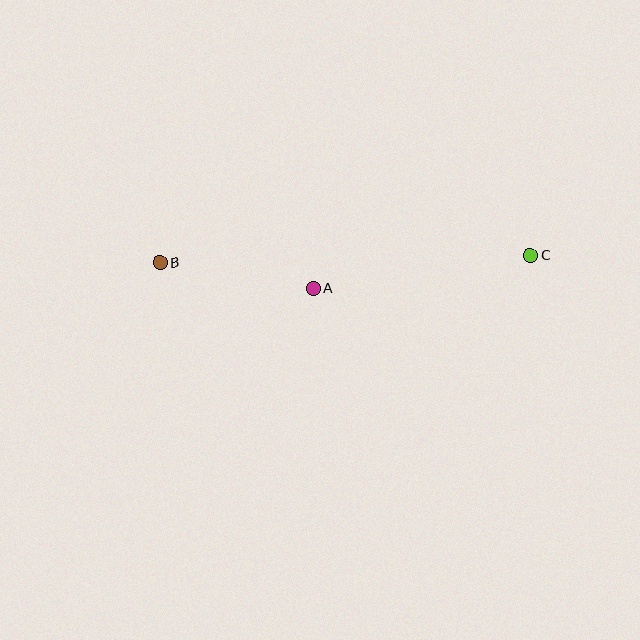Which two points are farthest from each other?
Points B and C are farthest from each other.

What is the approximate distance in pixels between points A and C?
The distance between A and C is approximately 220 pixels.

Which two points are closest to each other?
Points A and B are closest to each other.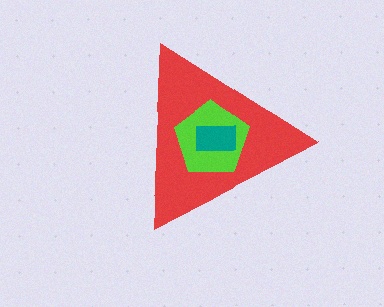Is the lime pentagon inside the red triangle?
Yes.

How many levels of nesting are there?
3.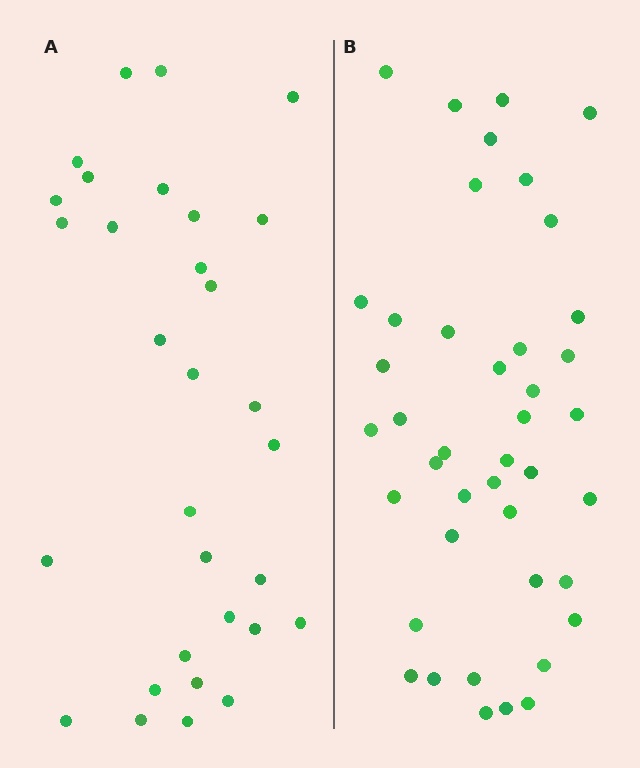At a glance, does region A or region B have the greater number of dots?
Region B (the right region) has more dots.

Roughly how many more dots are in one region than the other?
Region B has roughly 12 or so more dots than region A.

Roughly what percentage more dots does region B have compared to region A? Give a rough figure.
About 35% more.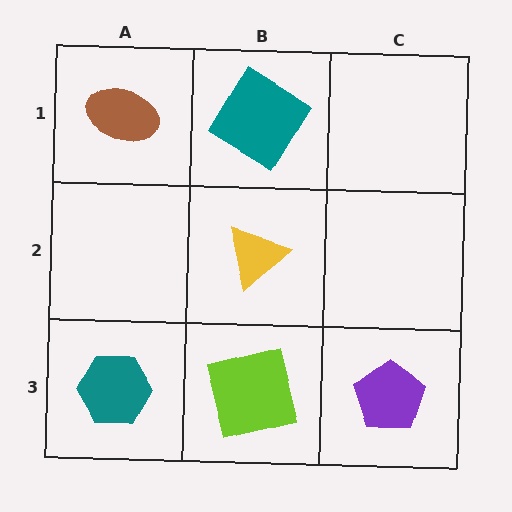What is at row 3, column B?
A lime square.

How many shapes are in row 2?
1 shape.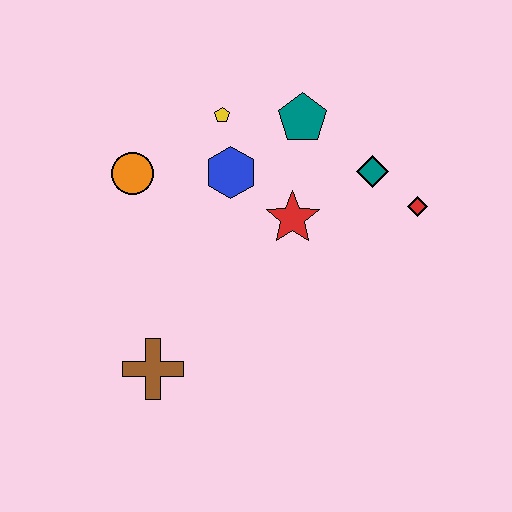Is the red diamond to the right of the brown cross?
Yes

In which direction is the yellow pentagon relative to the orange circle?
The yellow pentagon is to the right of the orange circle.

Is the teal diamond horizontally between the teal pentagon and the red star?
No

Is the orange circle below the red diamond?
No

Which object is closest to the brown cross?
The orange circle is closest to the brown cross.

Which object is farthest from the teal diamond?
The brown cross is farthest from the teal diamond.